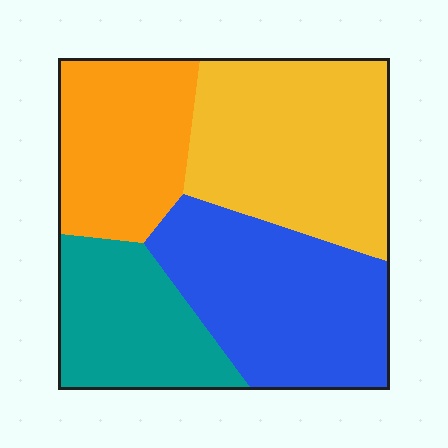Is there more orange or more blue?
Blue.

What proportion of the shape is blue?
Blue takes up between a sixth and a third of the shape.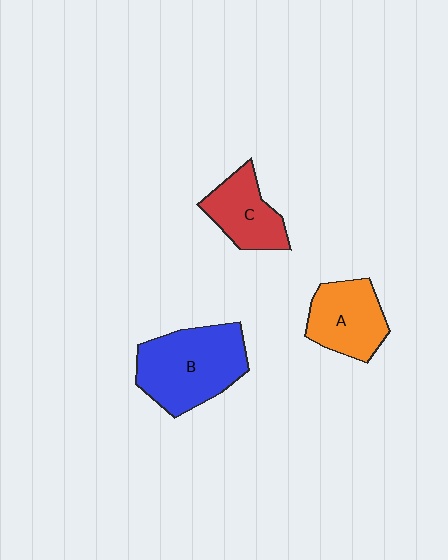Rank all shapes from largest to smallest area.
From largest to smallest: B (blue), A (orange), C (red).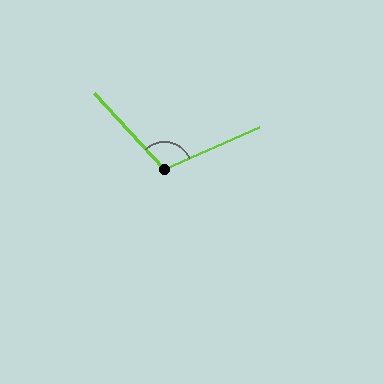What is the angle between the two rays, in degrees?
Approximately 108 degrees.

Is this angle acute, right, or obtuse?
It is obtuse.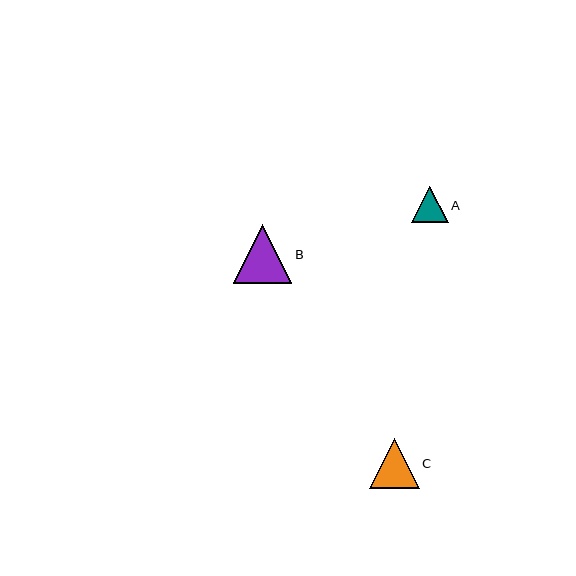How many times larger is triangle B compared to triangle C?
Triangle B is approximately 1.2 times the size of triangle C.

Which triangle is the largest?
Triangle B is the largest with a size of approximately 58 pixels.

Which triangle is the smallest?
Triangle A is the smallest with a size of approximately 36 pixels.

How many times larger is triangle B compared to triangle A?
Triangle B is approximately 1.6 times the size of triangle A.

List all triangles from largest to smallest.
From largest to smallest: B, C, A.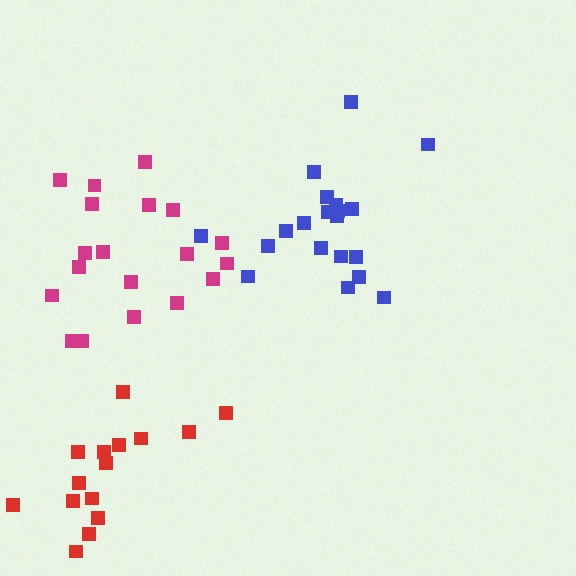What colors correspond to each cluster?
The clusters are colored: blue, magenta, red.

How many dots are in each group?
Group 1: 20 dots, Group 2: 19 dots, Group 3: 15 dots (54 total).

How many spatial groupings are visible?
There are 3 spatial groupings.